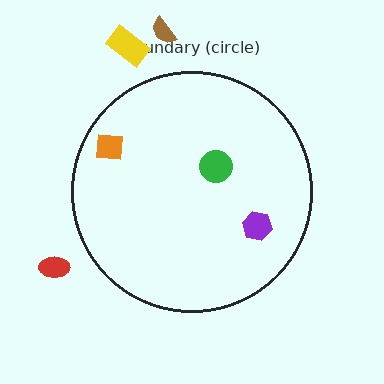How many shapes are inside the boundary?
3 inside, 3 outside.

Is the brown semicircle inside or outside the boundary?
Outside.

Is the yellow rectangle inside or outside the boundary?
Outside.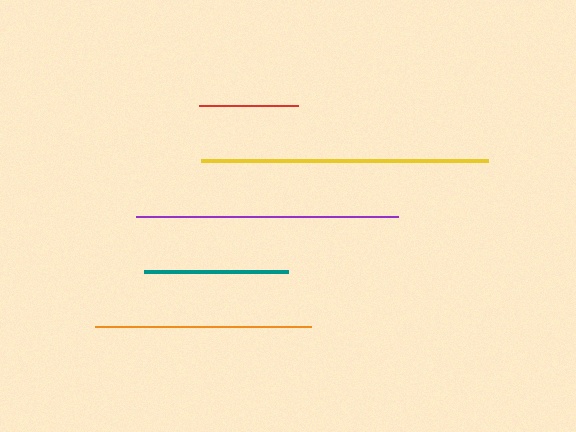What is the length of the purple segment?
The purple segment is approximately 263 pixels long.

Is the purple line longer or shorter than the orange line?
The purple line is longer than the orange line.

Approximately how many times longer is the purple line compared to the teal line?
The purple line is approximately 1.8 times the length of the teal line.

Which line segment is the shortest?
The red line is the shortest at approximately 99 pixels.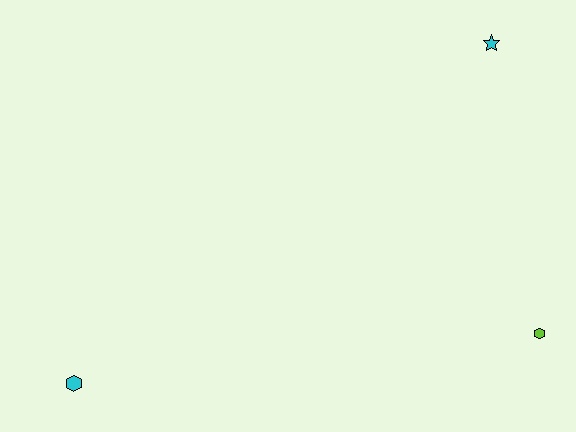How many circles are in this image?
There are no circles.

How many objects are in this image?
There are 3 objects.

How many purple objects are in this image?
There are no purple objects.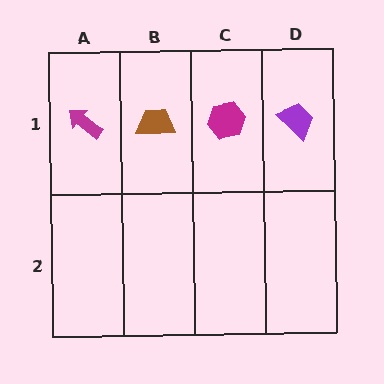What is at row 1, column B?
A brown trapezoid.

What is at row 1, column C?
A magenta hexagon.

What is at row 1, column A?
A magenta arrow.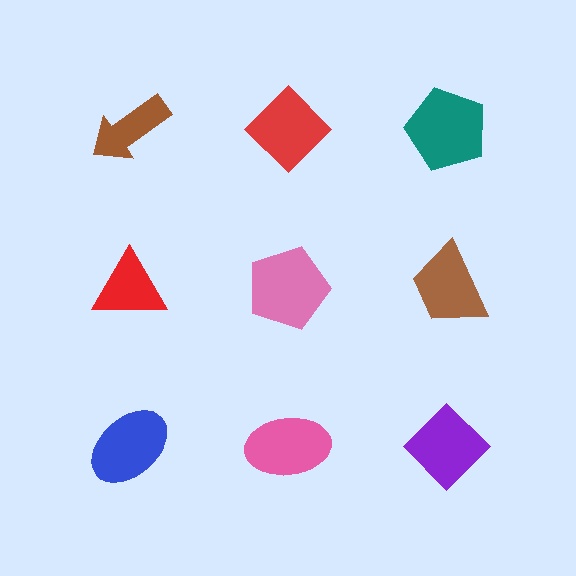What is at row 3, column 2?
A pink ellipse.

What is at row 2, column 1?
A red triangle.